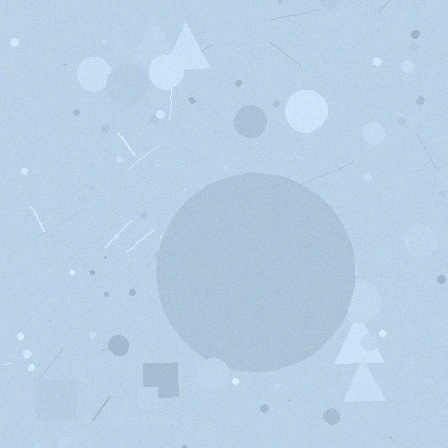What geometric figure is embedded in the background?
A circle is embedded in the background.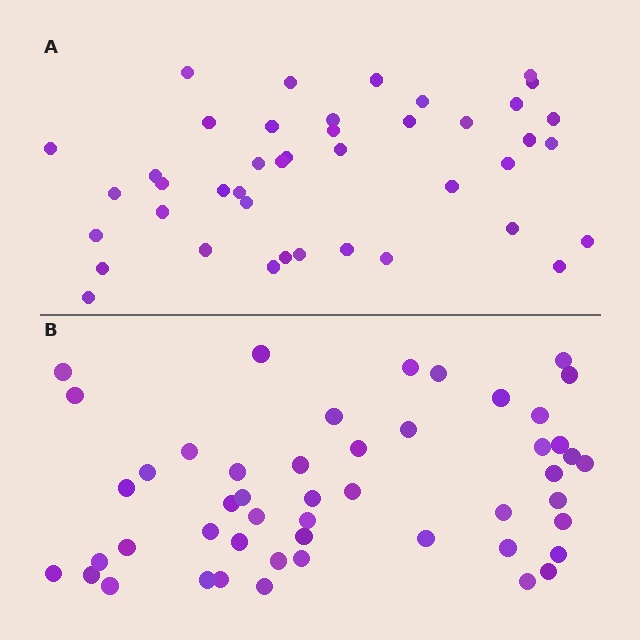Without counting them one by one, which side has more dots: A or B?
Region B (the bottom region) has more dots.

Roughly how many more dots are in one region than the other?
Region B has roughly 8 or so more dots than region A.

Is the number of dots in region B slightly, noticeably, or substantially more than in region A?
Region B has only slightly more — the two regions are fairly close. The ratio is roughly 1.2 to 1.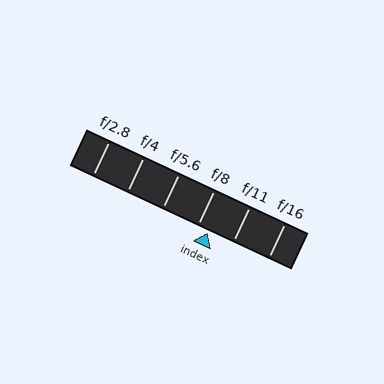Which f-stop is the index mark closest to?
The index mark is closest to f/8.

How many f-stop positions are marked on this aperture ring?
There are 6 f-stop positions marked.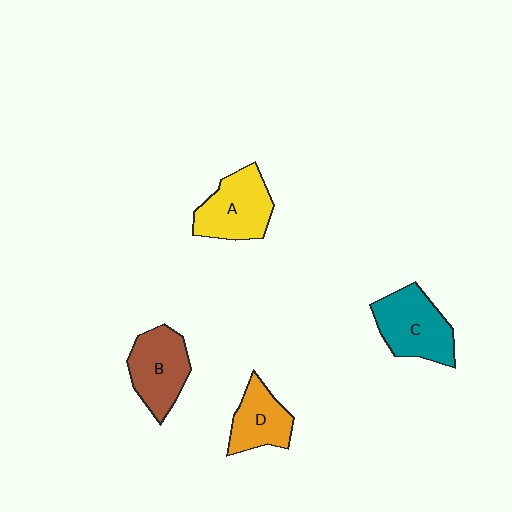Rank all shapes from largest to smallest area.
From largest to smallest: C (teal), A (yellow), B (brown), D (orange).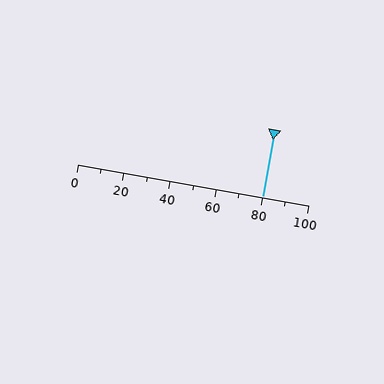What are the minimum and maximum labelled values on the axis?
The axis runs from 0 to 100.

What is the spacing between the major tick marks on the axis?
The major ticks are spaced 20 apart.